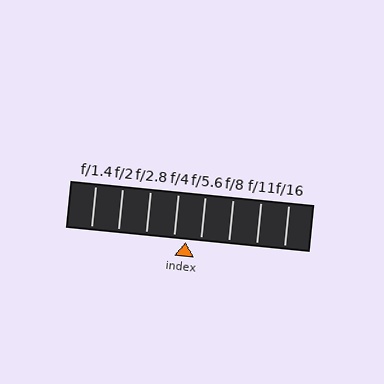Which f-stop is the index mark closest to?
The index mark is closest to f/4.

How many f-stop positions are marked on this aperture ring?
There are 8 f-stop positions marked.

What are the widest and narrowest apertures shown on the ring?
The widest aperture shown is f/1.4 and the narrowest is f/16.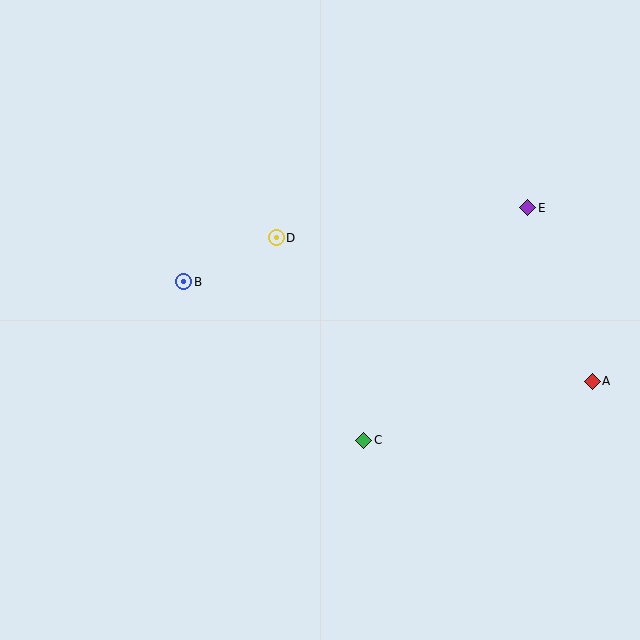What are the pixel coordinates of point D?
Point D is at (276, 238).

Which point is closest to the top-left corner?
Point B is closest to the top-left corner.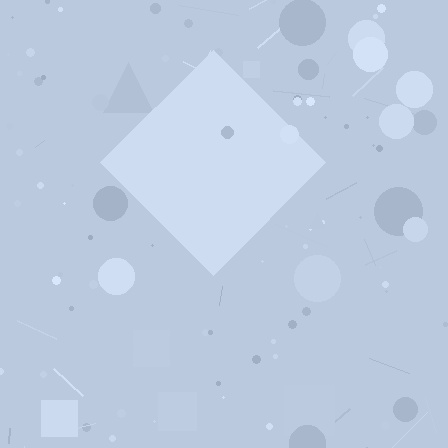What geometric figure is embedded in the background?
A diamond is embedded in the background.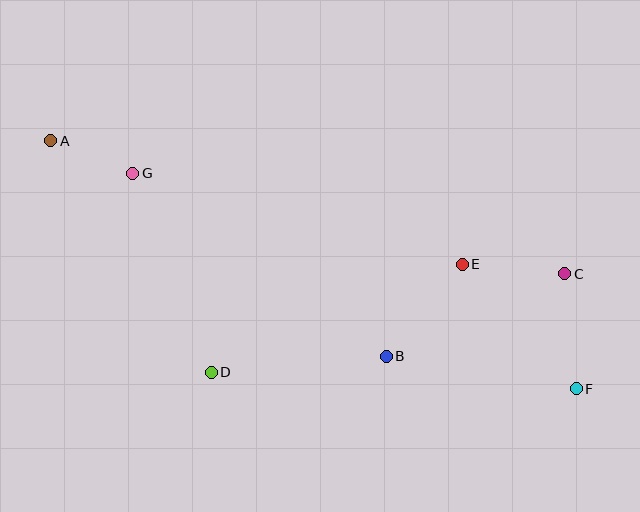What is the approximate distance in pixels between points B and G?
The distance between B and G is approximately 313 pixels.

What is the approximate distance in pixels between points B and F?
The distance between B and F is approximately 193 pixels.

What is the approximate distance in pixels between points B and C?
The distance between B and C is approximately 196 pixels.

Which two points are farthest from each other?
Points A and F are farthest from each other.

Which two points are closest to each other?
Points A and G are closest to each other.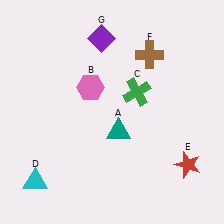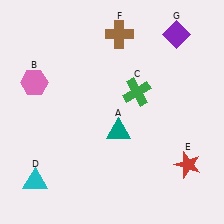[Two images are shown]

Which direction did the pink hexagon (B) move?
The pink hexagon (B) moved left.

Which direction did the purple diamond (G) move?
The purple diamond (G) moved right.